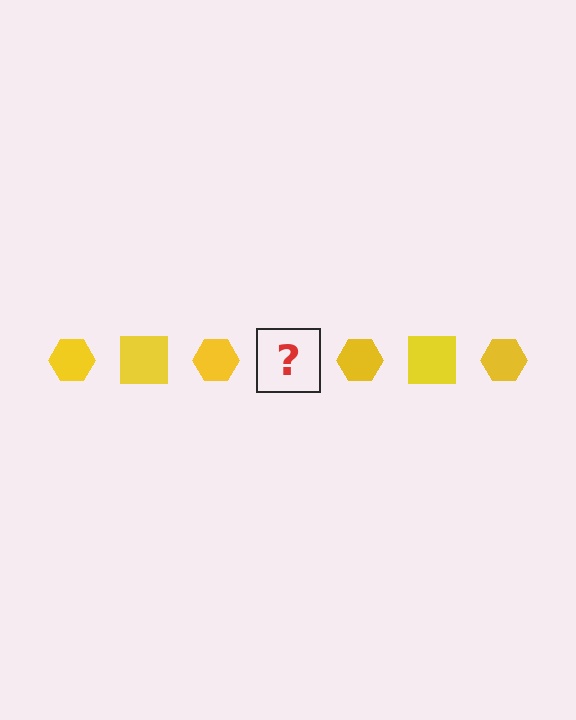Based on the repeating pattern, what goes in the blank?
The blank should be a yellow square.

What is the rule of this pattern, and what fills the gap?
The rule is that the pattern cycles through hexagon, square shapes in yellow. The gap should be filled with a yellow square.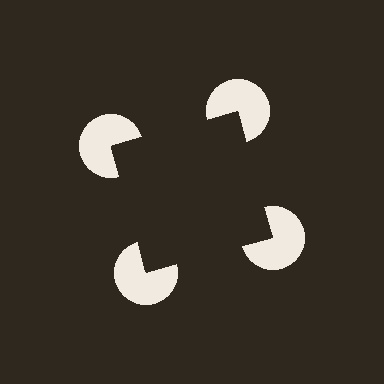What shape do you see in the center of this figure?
An illusory square — its edges are inferred from the aligned wedge cuts in the pac-man discs, not physically drawn.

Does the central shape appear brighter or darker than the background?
It typically appears slightly darker than the background, even though no actual brightness change is drawn.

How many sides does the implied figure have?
4 sides.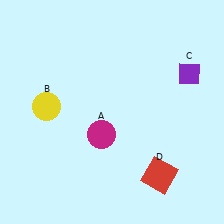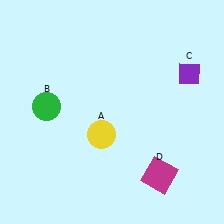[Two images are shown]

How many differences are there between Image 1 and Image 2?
There are 3 differences between the two images.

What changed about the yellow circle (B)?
In Image 1, B is yellow. In Image 2, it changed to green.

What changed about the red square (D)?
In Image 1, D is red. In Image 2, it changed to magenta.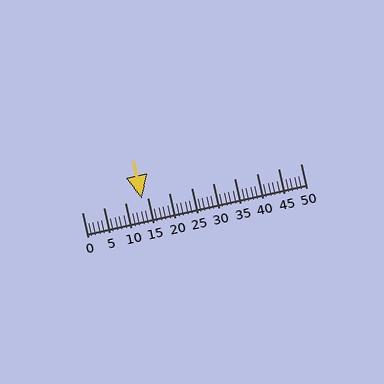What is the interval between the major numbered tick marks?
The major tick marks are spaced 5 units apart.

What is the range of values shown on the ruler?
The ruler shows values from 0 to 50.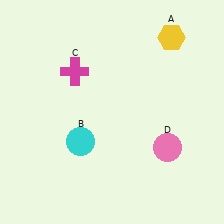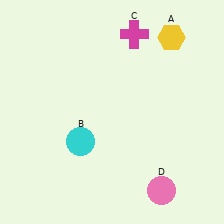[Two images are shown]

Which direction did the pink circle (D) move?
The pink circle (D) moved down.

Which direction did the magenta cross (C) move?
The magenta cross (C) moved right.